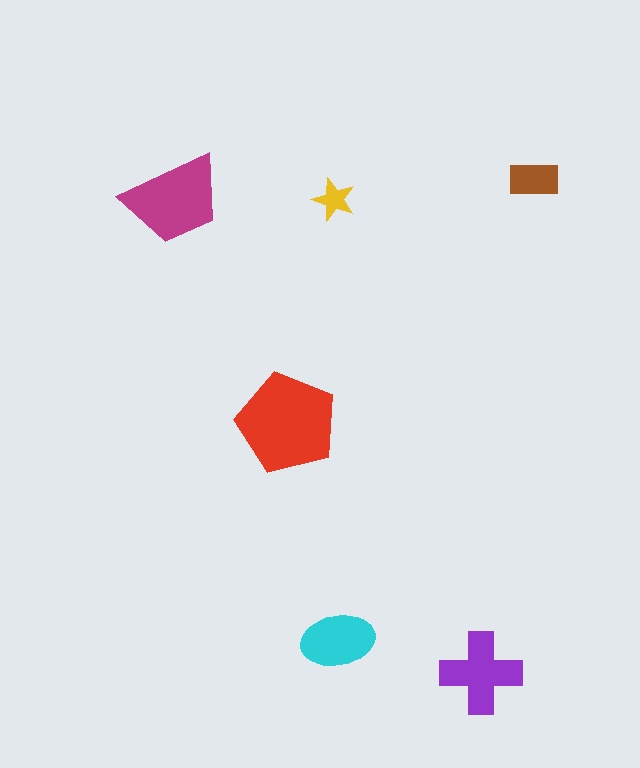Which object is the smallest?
The yellow star.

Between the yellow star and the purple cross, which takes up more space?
The purple cross.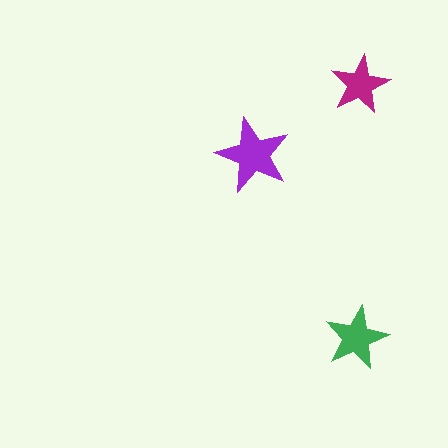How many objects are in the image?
There are 3 objects in the image.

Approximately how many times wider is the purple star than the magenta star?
About 1.5 times wider.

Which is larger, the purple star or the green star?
The purple one.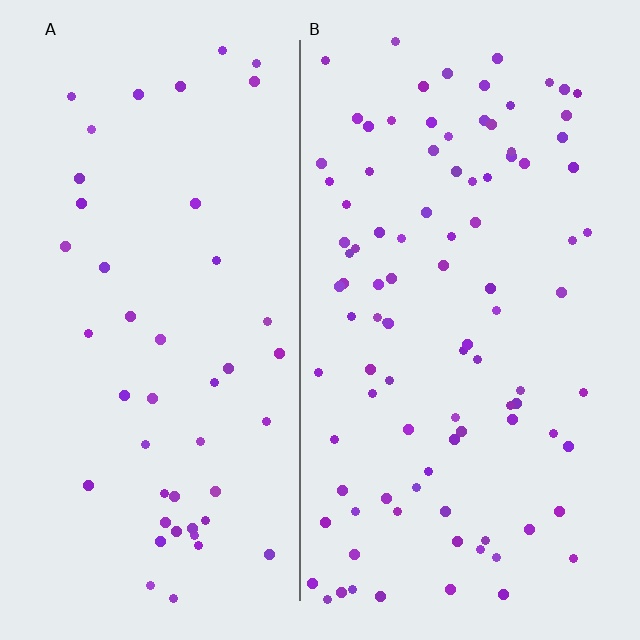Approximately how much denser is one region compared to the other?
Approximately 2.1× — region B over region A.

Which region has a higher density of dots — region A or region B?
B (the right).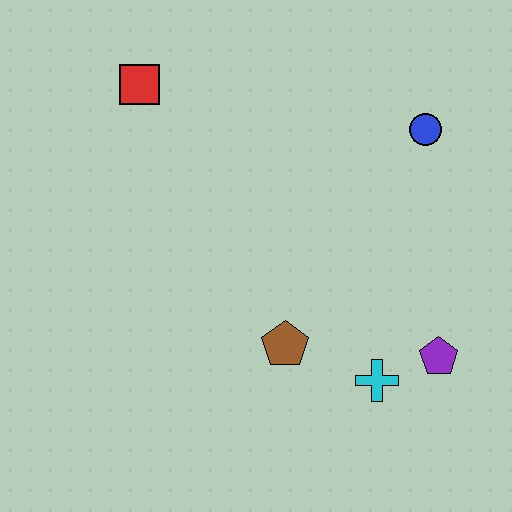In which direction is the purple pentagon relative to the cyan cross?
The purple pentagon is to the right of the cyan cross.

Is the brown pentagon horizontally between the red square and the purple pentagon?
Yes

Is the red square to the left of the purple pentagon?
Yes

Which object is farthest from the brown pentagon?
The red square is farthest from the brown pentagon.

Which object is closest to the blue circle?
The purple pentagon is closest to the blue circle.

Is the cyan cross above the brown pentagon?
No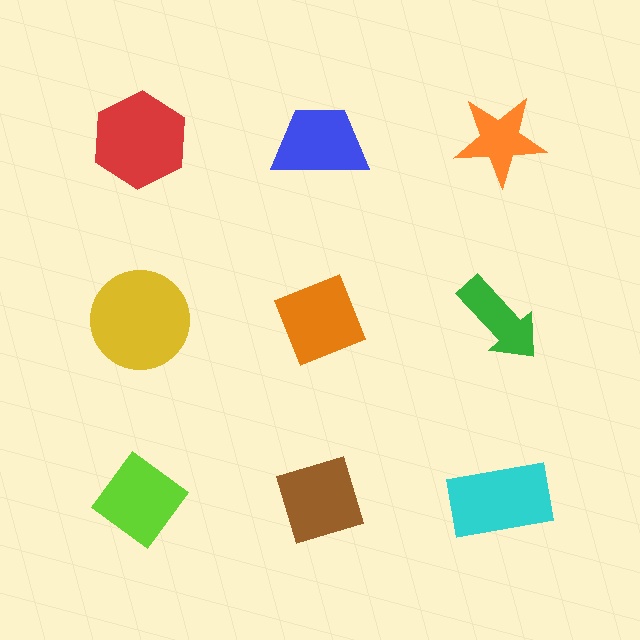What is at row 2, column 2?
An orange diamond.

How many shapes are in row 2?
3 shapes.